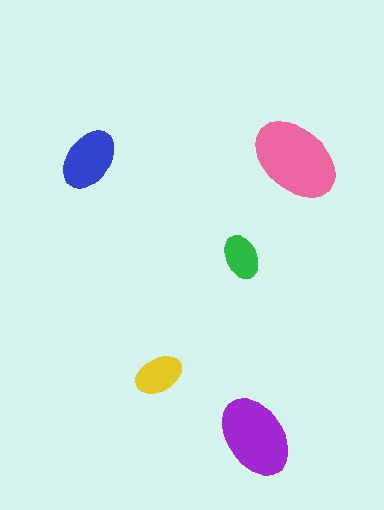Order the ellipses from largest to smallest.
the pink one, the purple one, the blue one, the yellow one, the green one.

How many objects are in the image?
There are 5 objects in the image.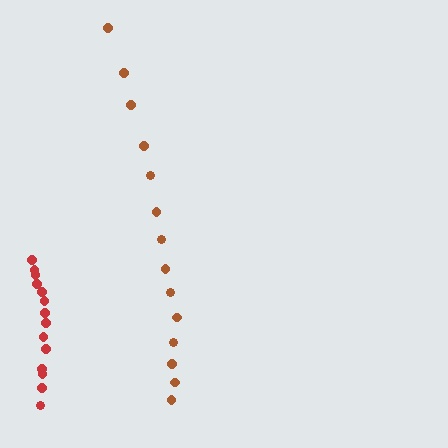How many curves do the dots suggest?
There are 2 distinct paths.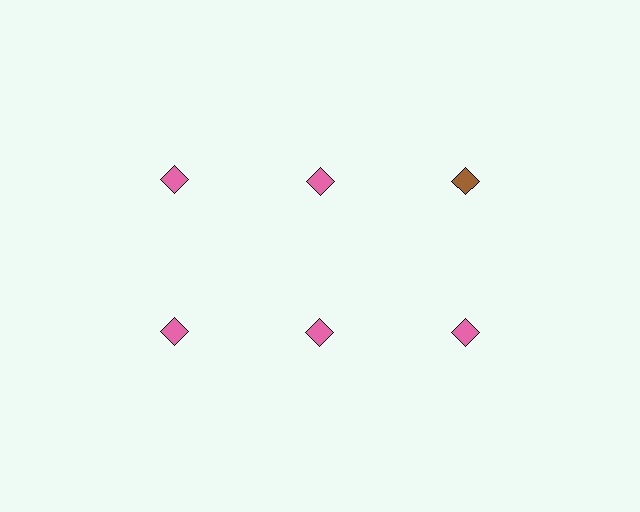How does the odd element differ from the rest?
It has a different color: brown instead of pink.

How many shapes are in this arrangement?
There are 6 shapes arranged in a grid pattern.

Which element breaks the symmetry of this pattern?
The brown diamond in the top row, center column breaks the symmetry. All other shapes are pink diamonds.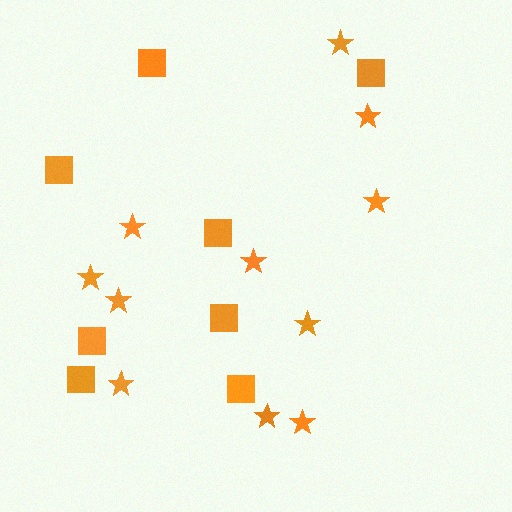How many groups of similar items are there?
There are 2 groups: one group of squares (8) and one group of stars (11).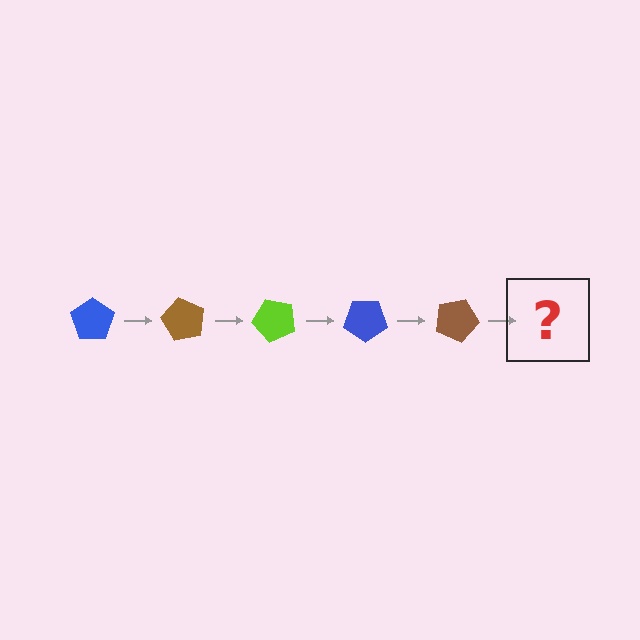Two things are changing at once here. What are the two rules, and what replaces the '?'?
The two rules are that it rotates 60 degrees each step and the color cycles through blue, brown, and lime. The '?' should be a lime pentagon, rotated 300 degrees from the start.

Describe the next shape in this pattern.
It should be a lime pentagon, rotated 300 degrees from the start.